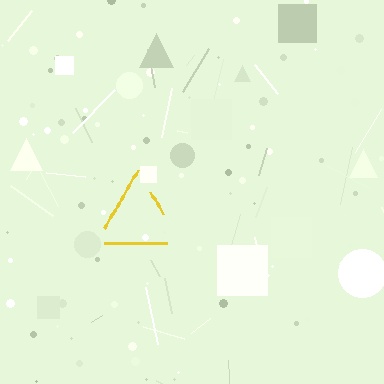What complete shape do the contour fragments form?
The contour fragments form a triangle.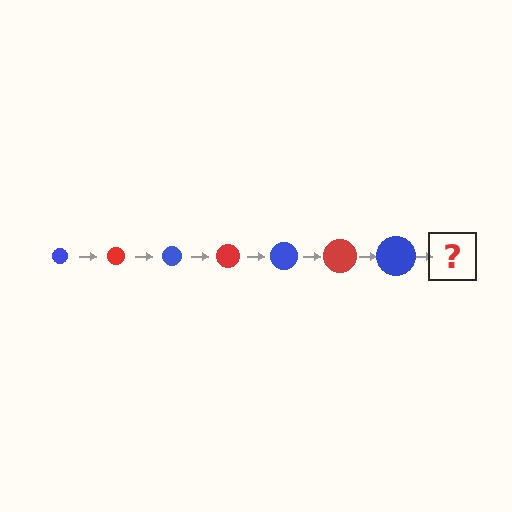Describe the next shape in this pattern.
It should be a red circle, larger than the previous one.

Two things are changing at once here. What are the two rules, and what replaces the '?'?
The two rules are that the circle grows larger each step and the color cycles through blue and red. The '?' should be a red circle, larger than the previous one.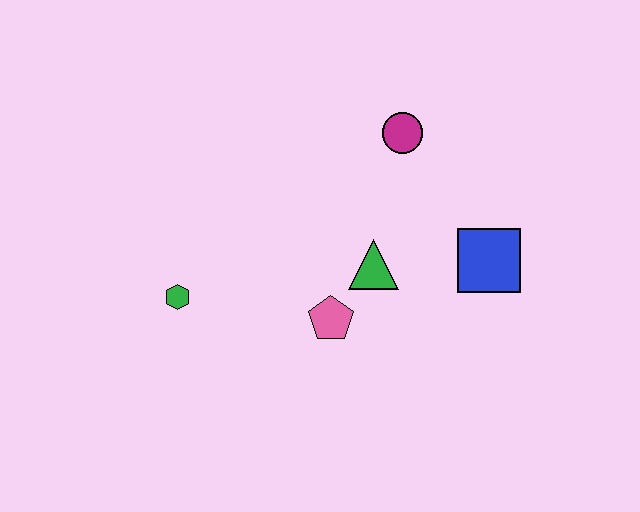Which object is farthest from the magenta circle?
The green hexagon is farthest from the magenta circle.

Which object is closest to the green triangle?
The pink pentagon is closest to the green triangle.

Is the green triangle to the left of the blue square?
Yes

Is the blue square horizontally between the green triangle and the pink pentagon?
No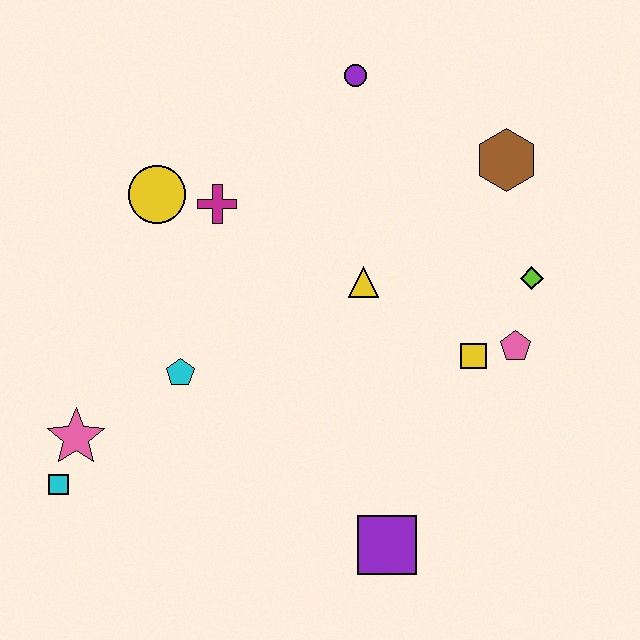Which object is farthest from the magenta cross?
The purple square is farthest from the magenta cross.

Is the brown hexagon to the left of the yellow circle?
No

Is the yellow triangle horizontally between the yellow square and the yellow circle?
Yes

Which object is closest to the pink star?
The cyan square is closest to the pink star.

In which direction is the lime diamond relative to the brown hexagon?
The lime diamond is below the brown hexagon.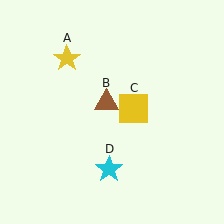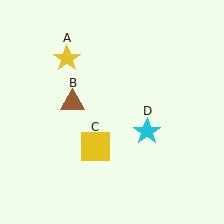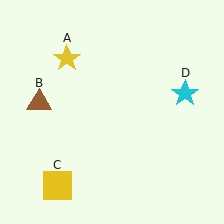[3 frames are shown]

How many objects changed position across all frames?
3 objects changed position: brown triangle (object B), yellow square (object C), cyan star (object D).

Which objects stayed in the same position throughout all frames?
Yellow star (object A) remained stationary.